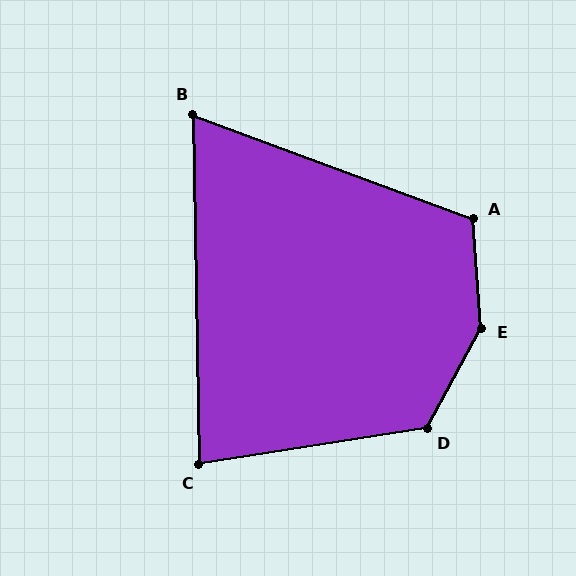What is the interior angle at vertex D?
Approximately 127 degrees (obtuse).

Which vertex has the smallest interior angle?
B, at approximately 69 degrees.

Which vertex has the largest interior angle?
E, at approximately 147 degrees.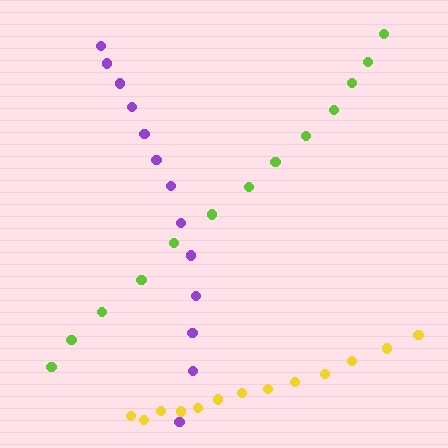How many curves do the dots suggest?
There are 3 distinct paths.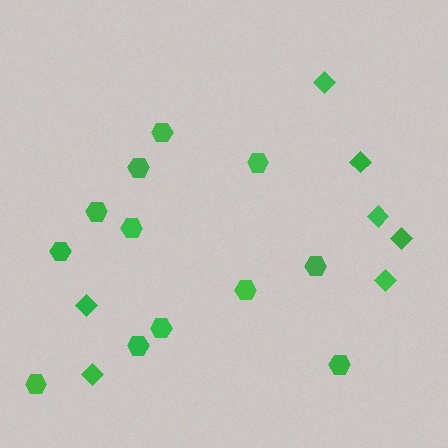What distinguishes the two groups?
There are 2 groups: one group of hexagons (12) and one group of diamonds (7).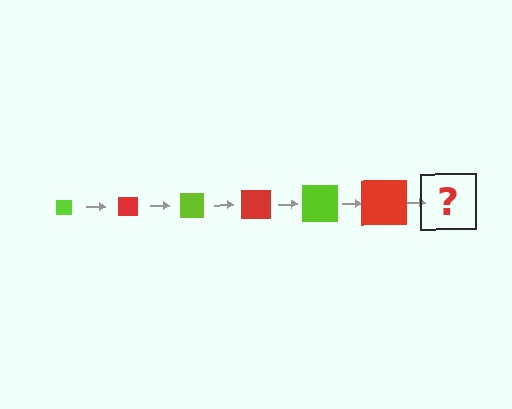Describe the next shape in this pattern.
It should be a lime square, larger than the previous one.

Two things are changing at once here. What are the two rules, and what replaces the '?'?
The two rules are that the square grows larger each step and the color cycles through lime and red. The '?' should be a lime square, larger than the previous one.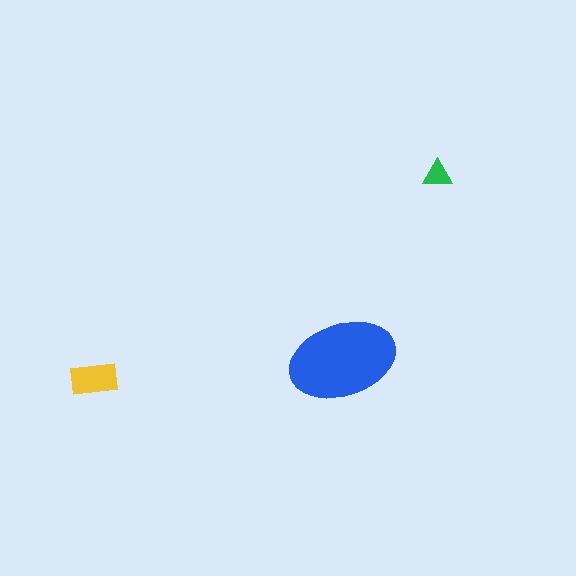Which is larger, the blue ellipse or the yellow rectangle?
The blue ellipse.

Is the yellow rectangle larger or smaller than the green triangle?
Larger.